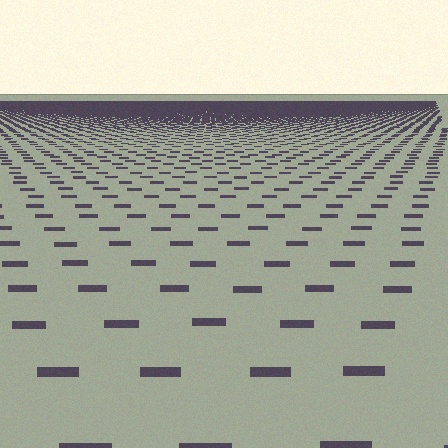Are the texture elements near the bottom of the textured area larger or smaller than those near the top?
Larger. Near the bottom, elements are closer to the viewer and appear at a bigger on-screen size.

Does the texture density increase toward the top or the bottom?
Density increases toward the top.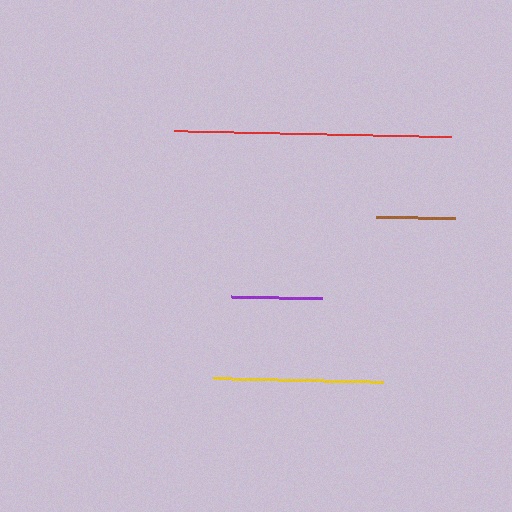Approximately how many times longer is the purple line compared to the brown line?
The purple line is approximately 1.1 times the length of the brown line.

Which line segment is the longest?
The red line is the longest at approximately 277 pixels.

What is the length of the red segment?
The red segment is approximately 277 pixels long.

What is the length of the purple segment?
The purple segment is approximately 91 pixels long.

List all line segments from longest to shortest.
From longest to shortest: red, yellow, purple, brown.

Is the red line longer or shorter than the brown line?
The red line is longer than the brown line.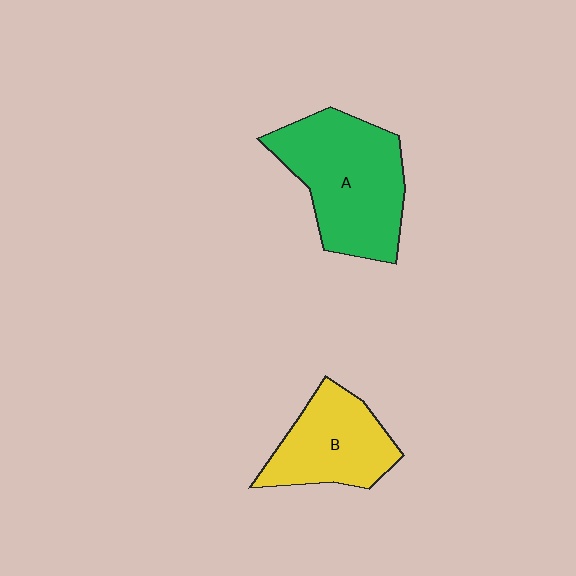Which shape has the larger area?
Shape A (green).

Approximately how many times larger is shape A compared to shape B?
Approximately 1.5 times.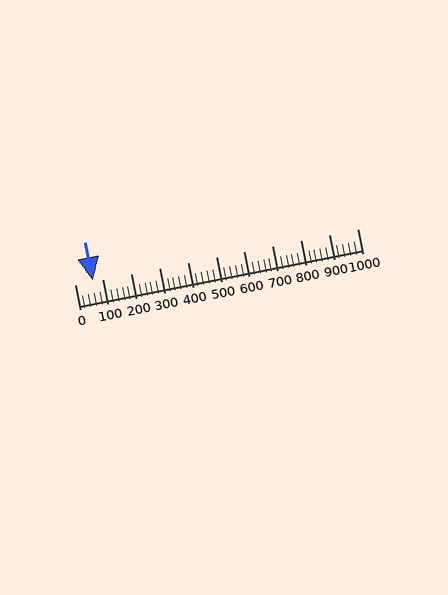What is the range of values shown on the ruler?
The ruler shows values from 0 to 1000.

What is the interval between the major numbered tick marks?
The major tick marks are spaced 100 units apart.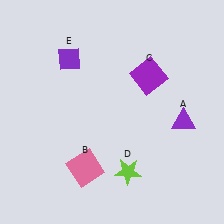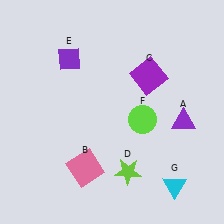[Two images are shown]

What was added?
A lime circle (F), a cyan triangle (G) were added in Image 2.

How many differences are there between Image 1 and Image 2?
There are 2 differences between the two images.